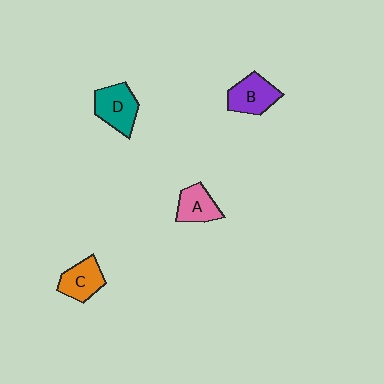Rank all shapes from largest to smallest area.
From largest to smallest: D (teal), B (purple), C (orange), A (pink).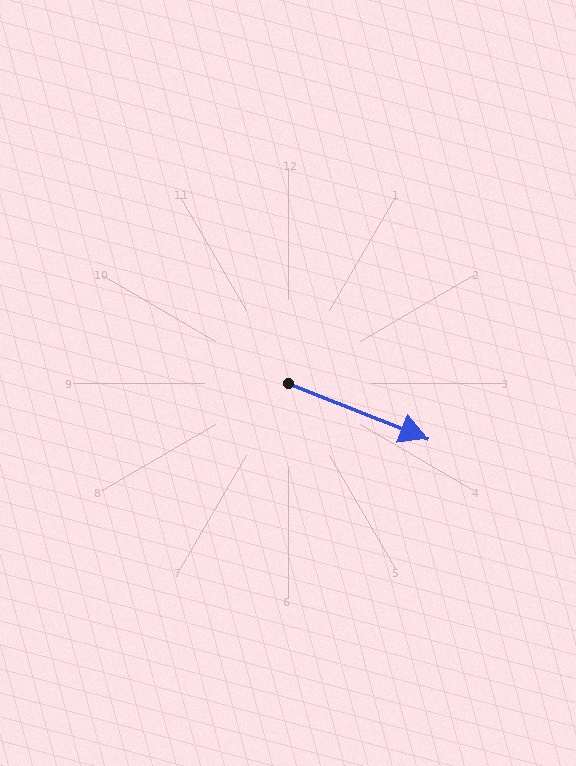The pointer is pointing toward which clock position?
Roughly 4 o'clock.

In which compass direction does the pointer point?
East.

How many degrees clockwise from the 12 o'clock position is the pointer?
Approximately 112 degrees.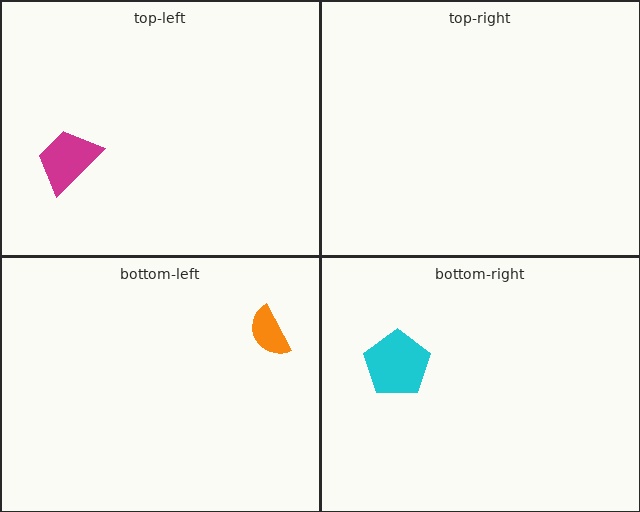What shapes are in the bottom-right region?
The cyan pentagon.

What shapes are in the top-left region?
The magenta trapezoid.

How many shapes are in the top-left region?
1.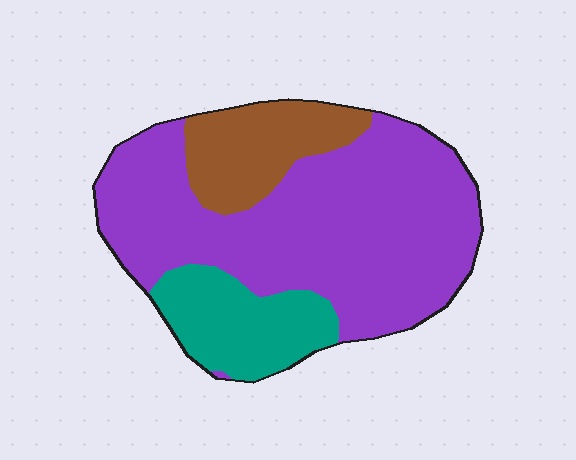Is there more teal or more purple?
Purple.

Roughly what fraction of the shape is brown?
Brown covers about 15% of the shape.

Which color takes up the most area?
Purple, at roughly 65%.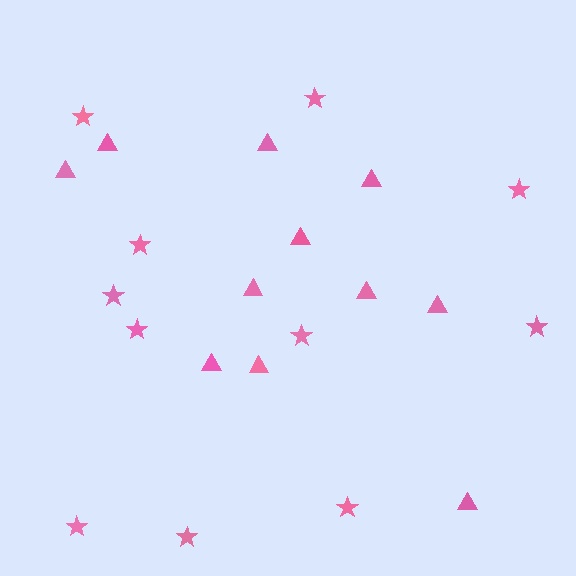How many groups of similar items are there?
There are 2 groups: one group of triangles (11) and one group of stars (11).